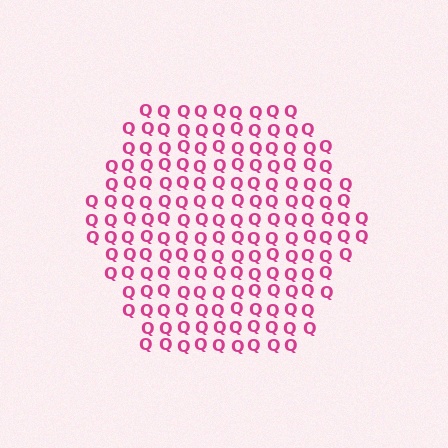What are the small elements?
The small elements are letter Q's.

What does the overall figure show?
The overall figure shows a hexagon.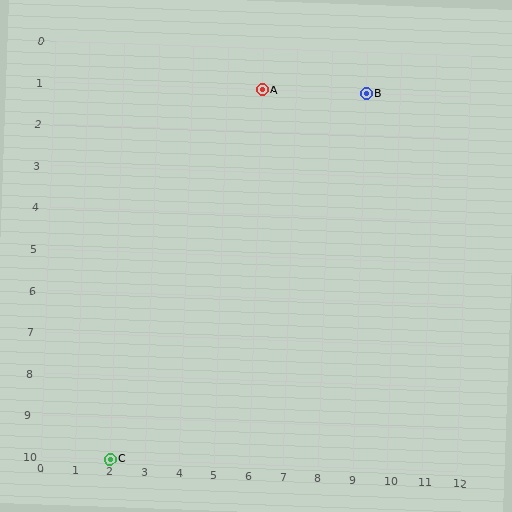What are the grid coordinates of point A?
Point A is at grid coordinates (6, 1).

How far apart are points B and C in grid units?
Points B and C are 7 columns and 9 rows apart (about 11.4 grid units diagonally).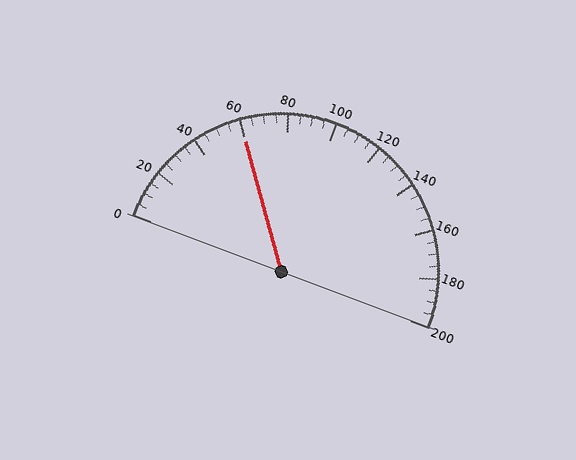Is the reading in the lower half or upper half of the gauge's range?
The reading is in the lower half of the range (0 to 200).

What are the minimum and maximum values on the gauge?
The gauge ranges from 0 to 200.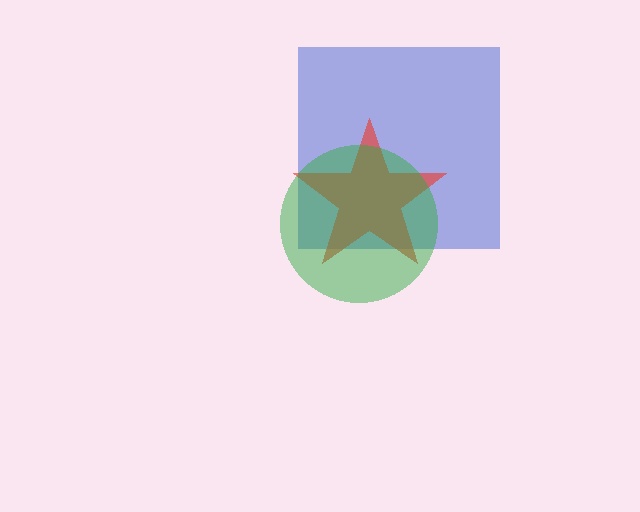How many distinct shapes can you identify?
There are 3 distinct shapes: a blue square, a red star, a green circle.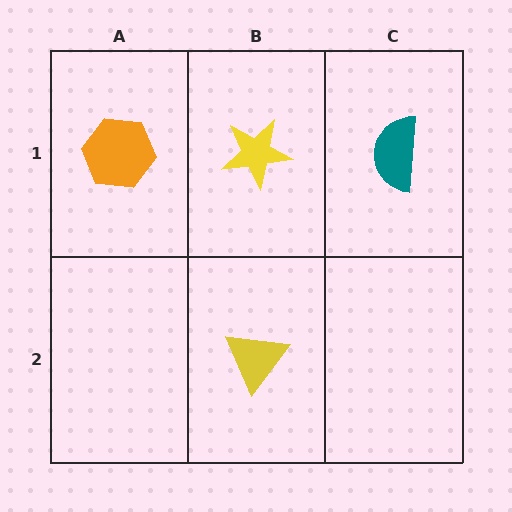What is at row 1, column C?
A teal semicircle.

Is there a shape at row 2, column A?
No, that cell is empty.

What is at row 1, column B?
A yellow star.